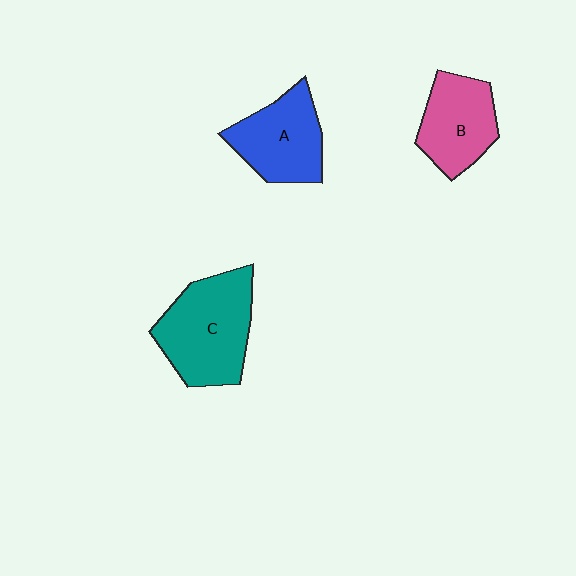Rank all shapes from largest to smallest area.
From largest to smallest: C (teal), A (blue), B (pink).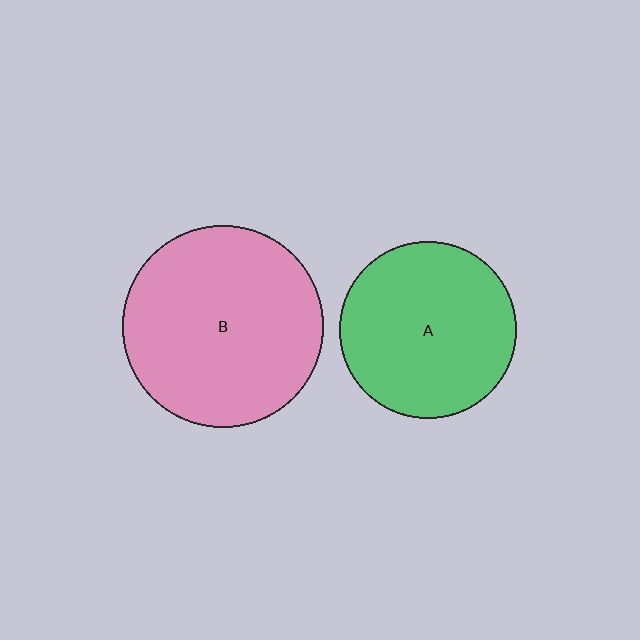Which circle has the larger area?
Circle B (pink).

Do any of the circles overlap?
No, none of the circles overlap.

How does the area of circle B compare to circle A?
Approximately 1.3 times.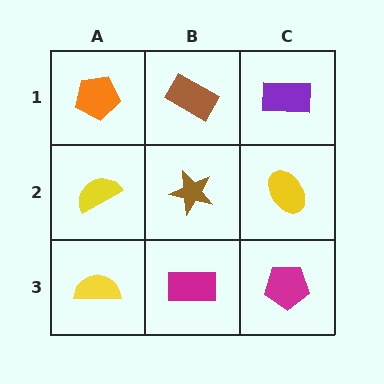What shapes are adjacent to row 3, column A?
A yellow semicircle (row 2, column A), a magenta rectangle (row 3, column B).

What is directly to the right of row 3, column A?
A magenta rectangle.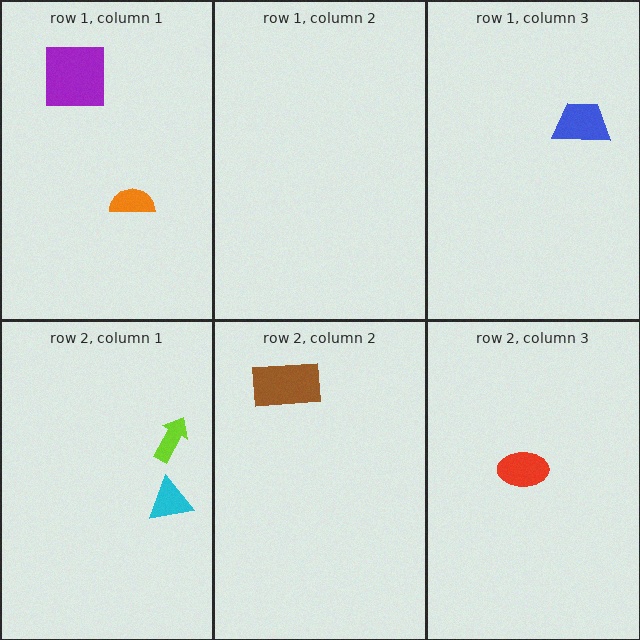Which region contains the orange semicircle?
The row 1, column 1 region.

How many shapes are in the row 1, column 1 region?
2.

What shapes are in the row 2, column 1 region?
The cyan triangle, the lime arrow.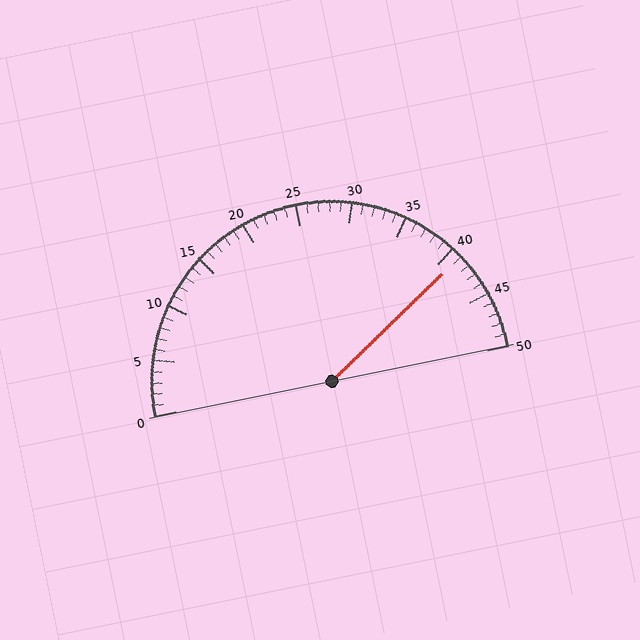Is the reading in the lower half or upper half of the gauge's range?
The reading is in the upper half of the range (0 to 50).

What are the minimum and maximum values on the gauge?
The gauge ranges from 0 to 50.